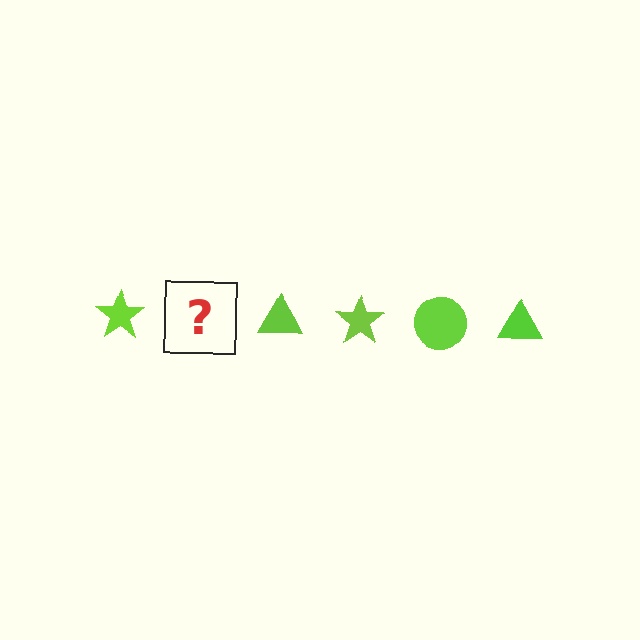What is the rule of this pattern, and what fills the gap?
The rule is that the pattern cycles through star, circle, triangle shapes in lime. The gap should be filled with a lime circle.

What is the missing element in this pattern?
The missing element is a lime circle.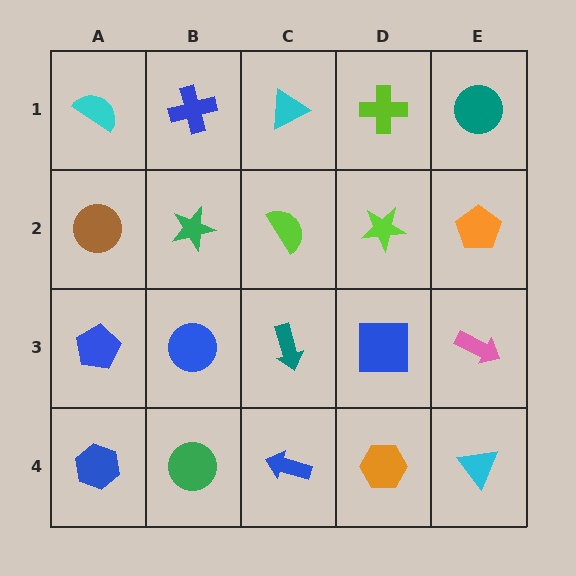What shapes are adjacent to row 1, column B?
A green star (row 2, column B), a cyan semicircle (row 1, column A), a cyan triangle (row 1, column C).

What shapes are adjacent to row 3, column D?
A lime star (row 2, column D), an orange hexagon (row 4, column D), a teal arrow (row 3, column C), a pink arrow (row 3, column E).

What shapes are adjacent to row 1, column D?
A lime star (row 2, column D), a cyan triangle (row 1, column C), a teal circle (row 1, column E).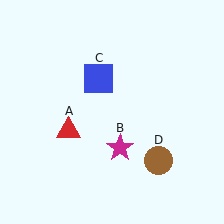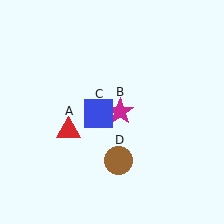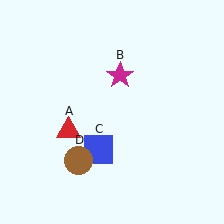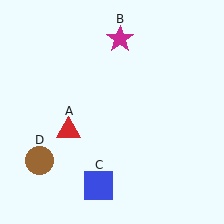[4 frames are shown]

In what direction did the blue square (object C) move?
The blue square (object C) moved down.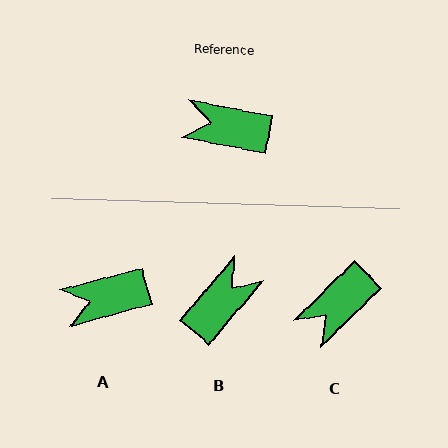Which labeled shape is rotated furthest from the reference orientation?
B, about 120 degrees away.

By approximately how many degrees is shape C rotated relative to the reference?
Approximately 55 degrees counter-clockwise.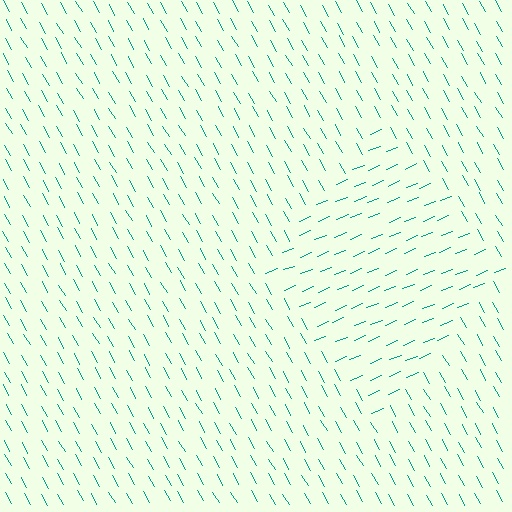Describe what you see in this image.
The image is filled with small teal line segments. A diamond region in the image has lines oriented differently from the surrounding lines, creating a visible texture boundary.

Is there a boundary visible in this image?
Yes, there is a texture boundary formed by a change in line orientation.